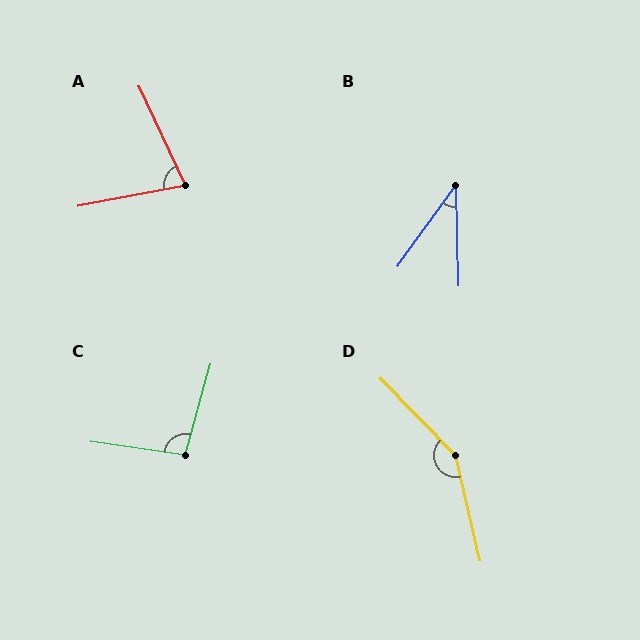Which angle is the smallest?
B, at approximately 37 degrees.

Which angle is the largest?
D, at approximately 148 degrees.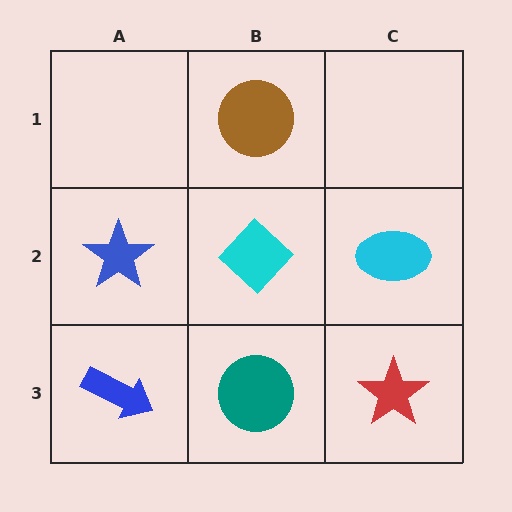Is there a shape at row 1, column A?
No, that cell is empty.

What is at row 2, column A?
A blue star.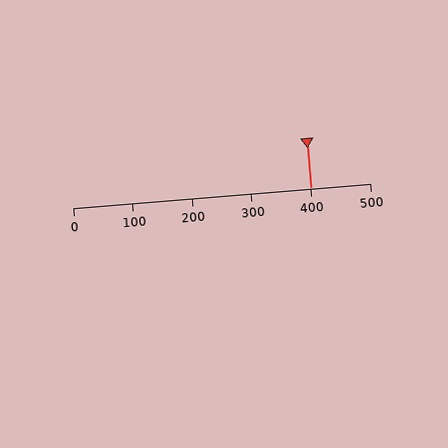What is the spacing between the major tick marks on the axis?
The major ticks are spaced 100 apart.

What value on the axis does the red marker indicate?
The marker indicates approximately 400.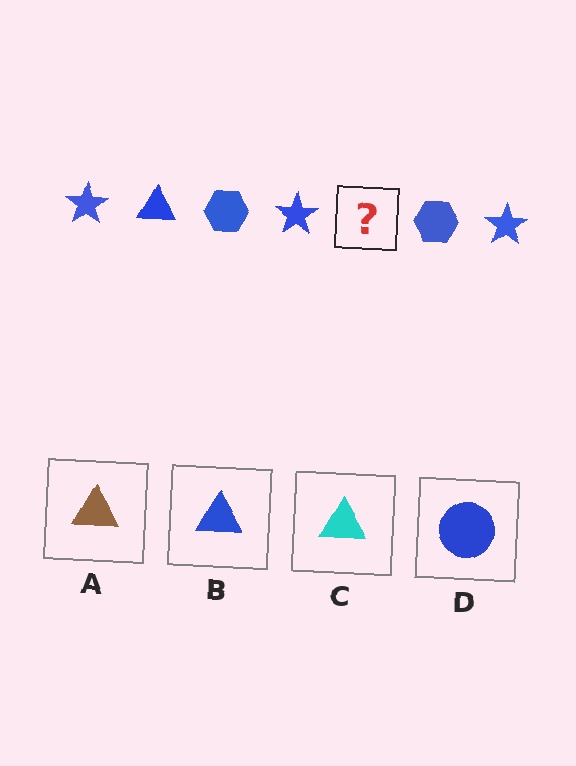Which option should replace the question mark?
Option B.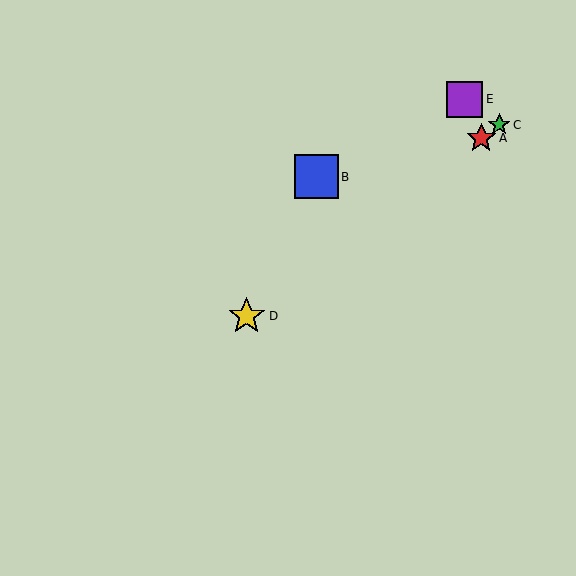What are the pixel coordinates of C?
Object C is at (499, 125).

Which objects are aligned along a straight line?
Objects A, C, D are aligned along a straight line.